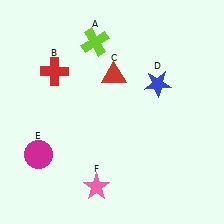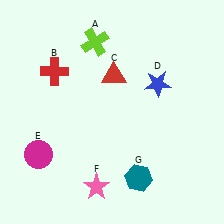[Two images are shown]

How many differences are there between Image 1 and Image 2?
There is 1 difference between the two images.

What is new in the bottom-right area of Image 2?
A teal hexagon (G) was added in the bottom-right area of Image 2.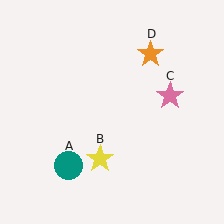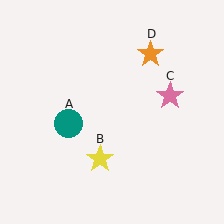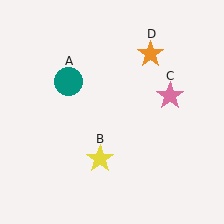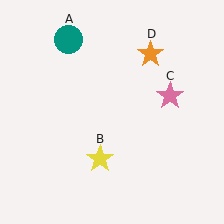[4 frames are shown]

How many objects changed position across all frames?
1 object changed position: teal circle (object A).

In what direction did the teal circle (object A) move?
The teal circle (object A) moved up.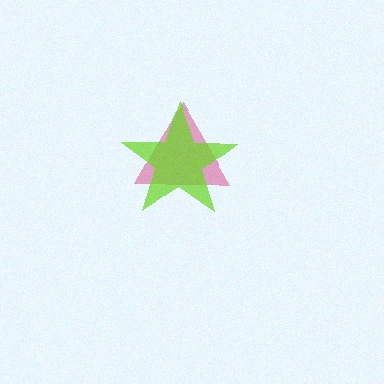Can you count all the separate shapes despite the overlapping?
Yes, there are 2 separate shapes.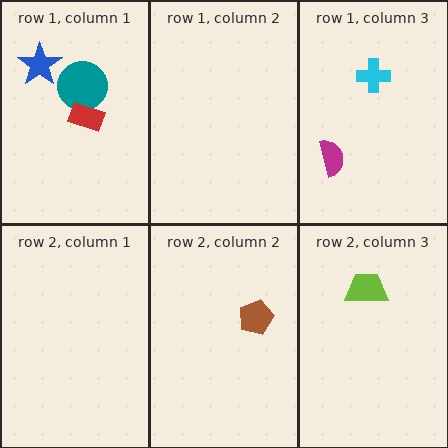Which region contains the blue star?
The row 1, column 1 region.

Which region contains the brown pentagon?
The row 2, column 2 region.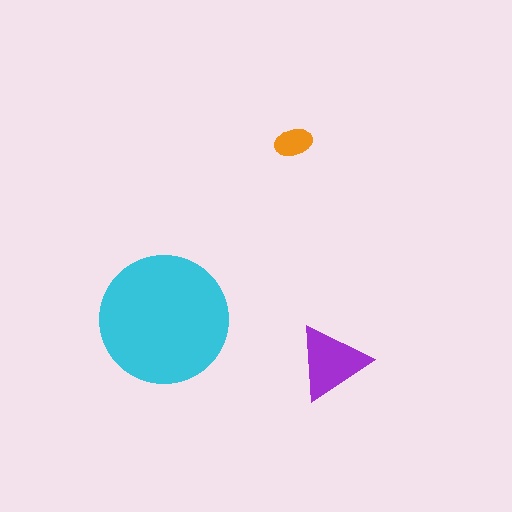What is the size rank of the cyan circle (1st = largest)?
1st.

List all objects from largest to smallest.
The cyan circle, the purple triangle, the orange ellipse.